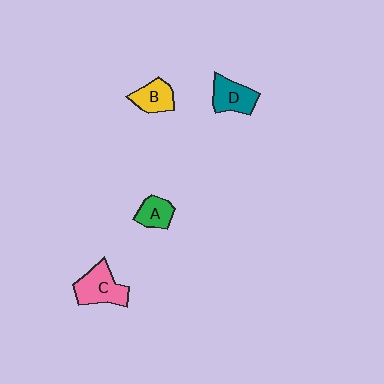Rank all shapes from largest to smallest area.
From largest to smallest: C (pink), D (teal), B (yellow), A (green).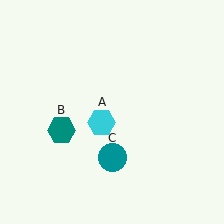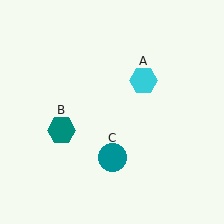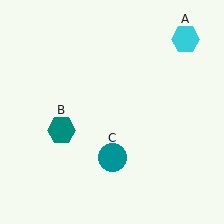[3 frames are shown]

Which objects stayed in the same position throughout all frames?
Teal hexagon (object B) and teal circle (object C) remained stationary.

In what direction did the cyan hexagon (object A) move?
The cyan hexagon (object A) moved up and to the right.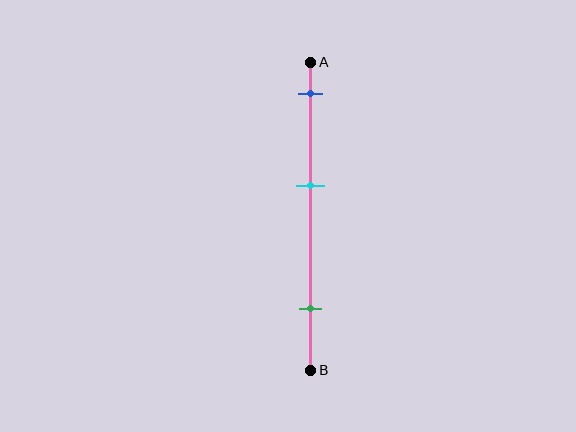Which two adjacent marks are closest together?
The blue and cyan marks are the closest adjacent pair.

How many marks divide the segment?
There are 3 marks dividing the segment.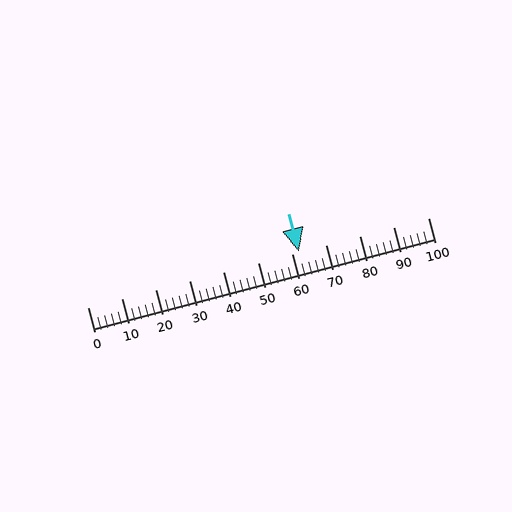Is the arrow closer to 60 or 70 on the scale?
The arrow is closer to 60.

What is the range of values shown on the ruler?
The ruler shows values from 0 to 100.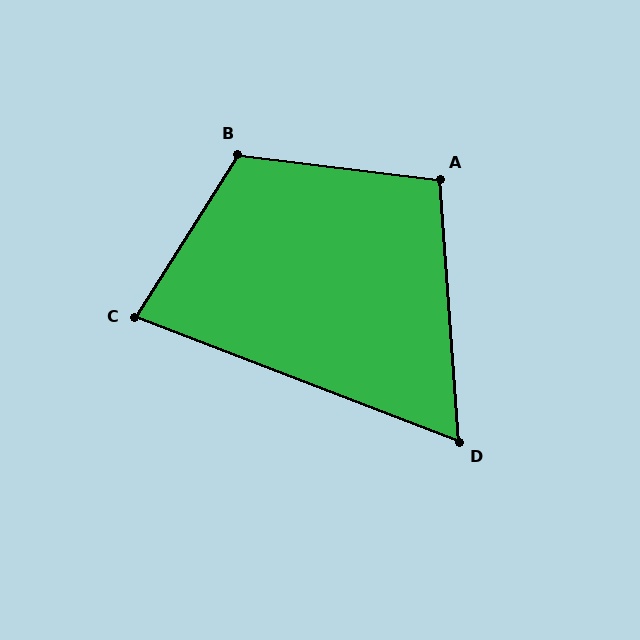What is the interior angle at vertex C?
Approximately 79 degrees (acute).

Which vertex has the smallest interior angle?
D, at approximately 65 degrees.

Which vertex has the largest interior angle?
B, at approximately 115 degrees.